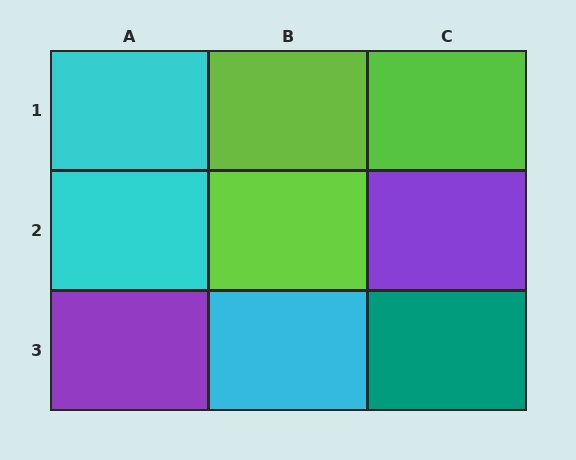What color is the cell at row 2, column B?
Lime.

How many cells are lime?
3 cells are lime.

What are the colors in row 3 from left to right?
Purple, cyan, teal.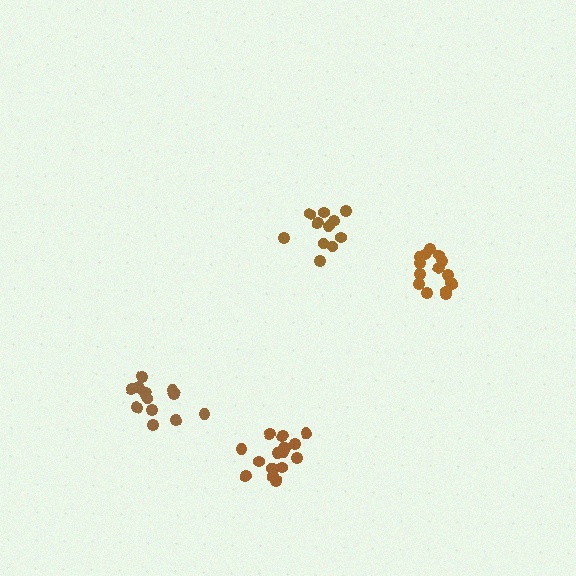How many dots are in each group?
Group 1: 13 dots, Group 2: 15 dots, Group 3: 12 dots, Group 4: 17 dots (57 total).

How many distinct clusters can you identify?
There are 4 distinct clusters.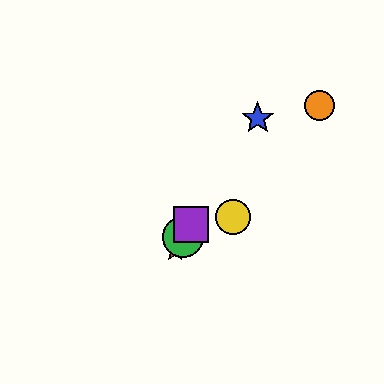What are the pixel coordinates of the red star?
The red star is at (175, 250).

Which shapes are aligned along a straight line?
The red star, the blue star, the green circle, the purple square are aligned along a straight line.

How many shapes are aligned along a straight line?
4 shapes (the red star, the blue star, the green circle, the purple square) are aligned along a straight line.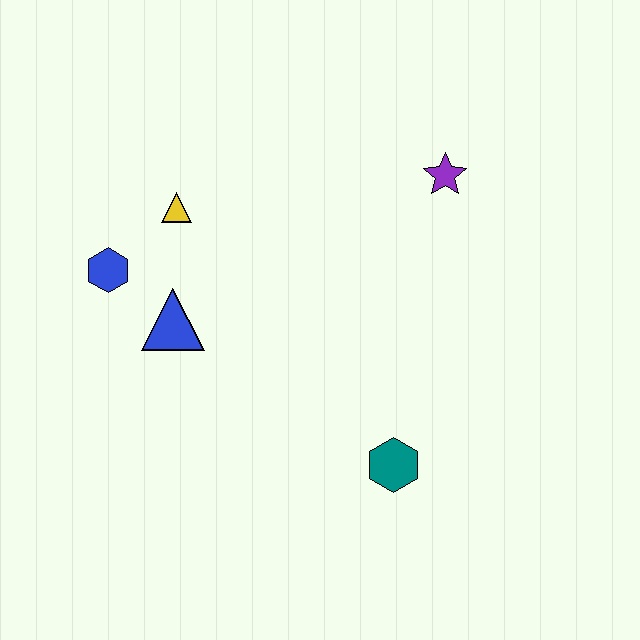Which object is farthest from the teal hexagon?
The blue hexagon is farthest from the teal hexagon.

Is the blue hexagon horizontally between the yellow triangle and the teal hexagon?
No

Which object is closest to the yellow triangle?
The blue hexagon is closest to the yellow triangle.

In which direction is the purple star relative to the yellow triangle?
The purple star is to the right of the yellow triangle.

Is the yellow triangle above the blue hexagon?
Yes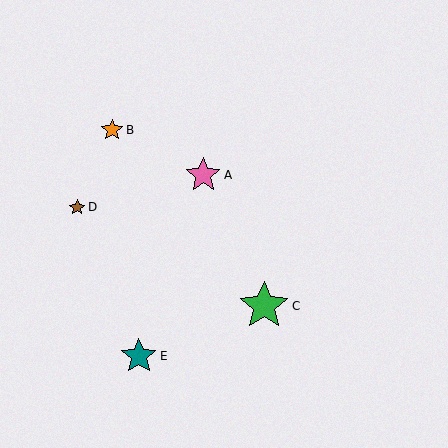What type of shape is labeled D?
Shape D is a brown star.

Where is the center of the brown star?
The center of the brown star is at (77, 207).